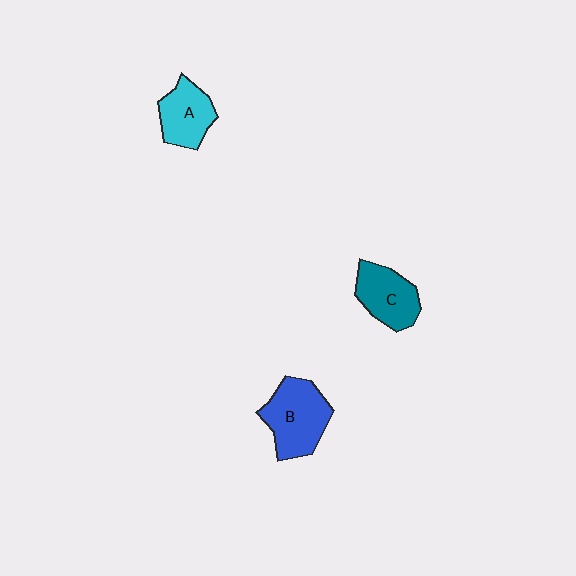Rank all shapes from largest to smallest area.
From largest to smallest: B (blue), C (teal), A (cyan).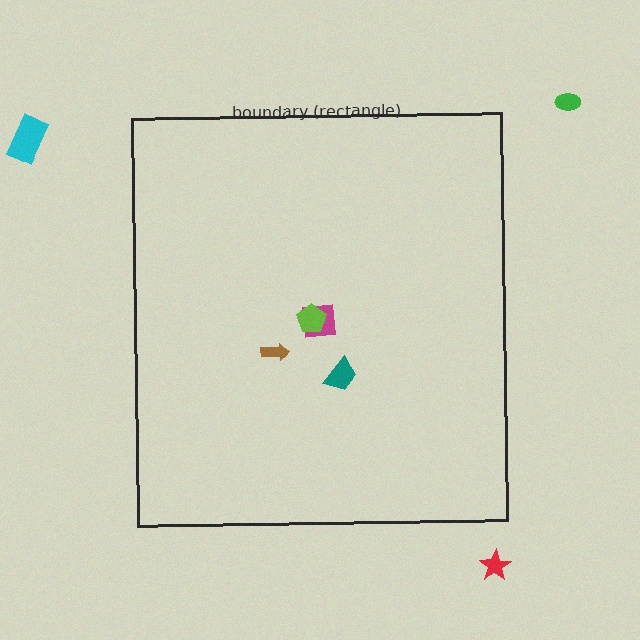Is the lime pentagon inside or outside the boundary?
Inside.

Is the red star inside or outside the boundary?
Outside.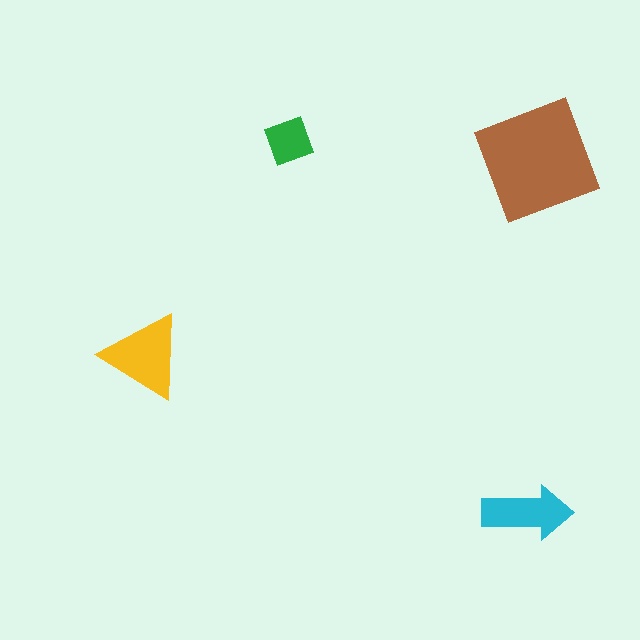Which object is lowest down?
The cyan arrow is bottommost.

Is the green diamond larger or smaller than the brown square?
Smaller.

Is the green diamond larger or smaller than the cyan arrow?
Smaller.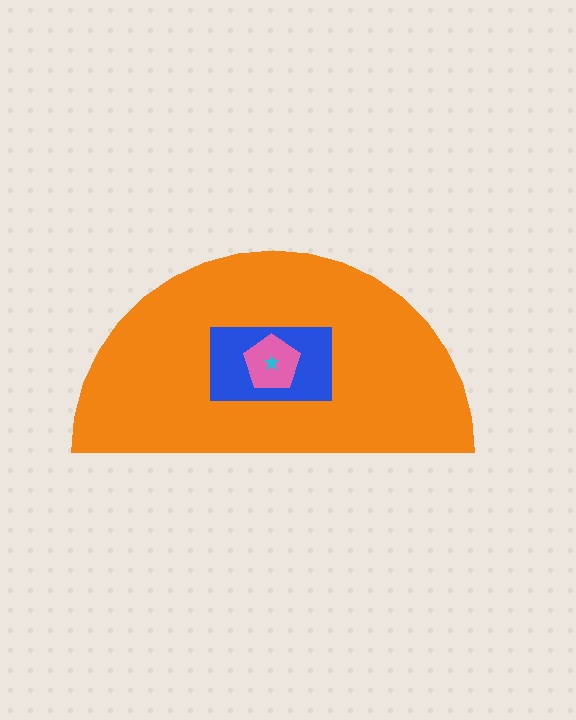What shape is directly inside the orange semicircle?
The blue rectangle.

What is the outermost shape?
The orange semicircle.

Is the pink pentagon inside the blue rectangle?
Yes.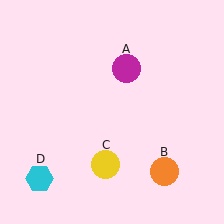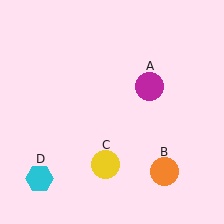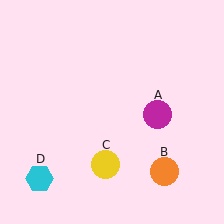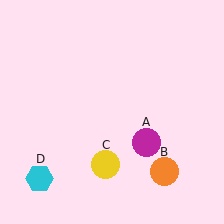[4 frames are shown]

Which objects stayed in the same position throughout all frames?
Orange circle (object B) and yellow circle (object C) and cyan hexagon (object D) remained stationary.